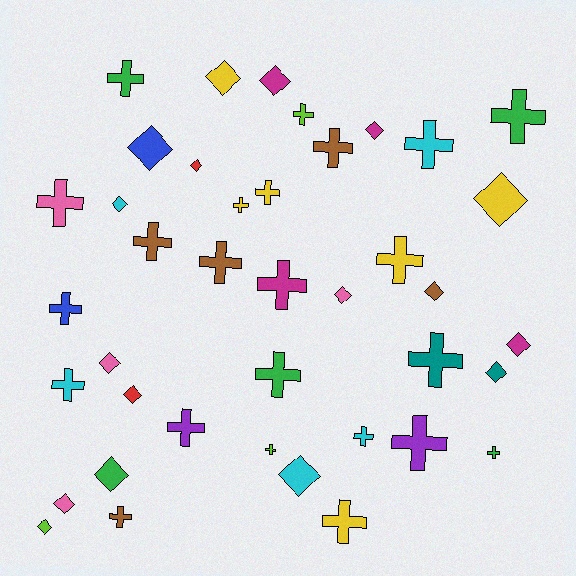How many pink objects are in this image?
There are 4 pink objects.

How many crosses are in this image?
There are 23 crosses.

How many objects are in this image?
There are 40 objects.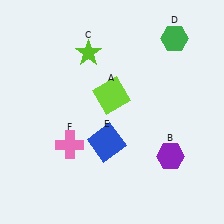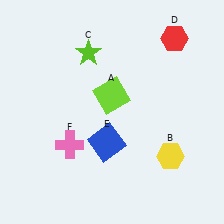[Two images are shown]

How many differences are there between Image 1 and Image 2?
There are 2 differences between the two images.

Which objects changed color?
B changed from purple to yellow. D changed from green to red.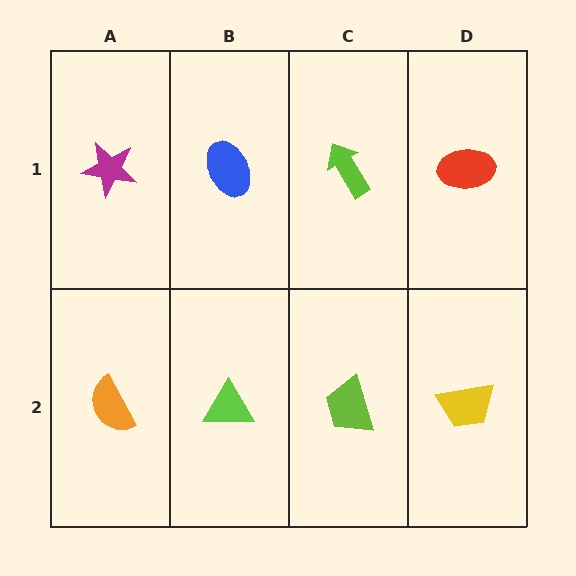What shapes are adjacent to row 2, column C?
A lime arrow (row 1, column C), a lime triangle (row 2, column B), a yellow trapezoid (row 2, column D).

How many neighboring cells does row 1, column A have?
2.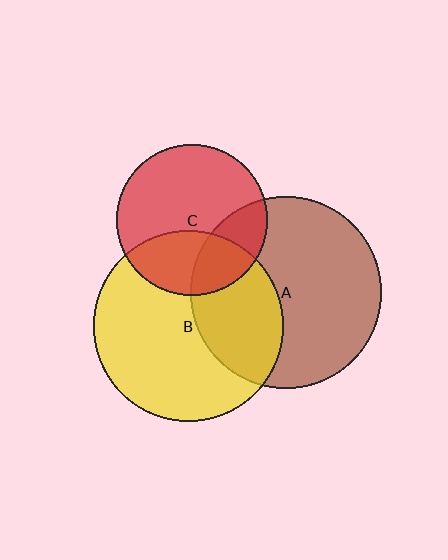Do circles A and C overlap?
Yes.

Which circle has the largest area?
Circle A (brown).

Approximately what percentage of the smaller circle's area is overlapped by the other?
Approximately 25%.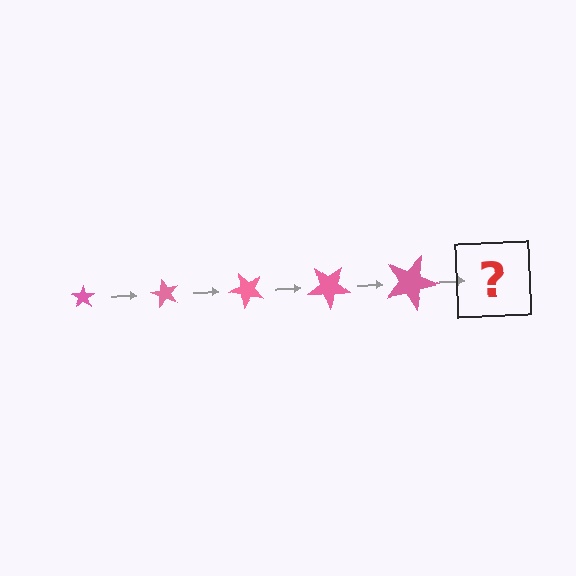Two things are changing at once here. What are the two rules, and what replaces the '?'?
The two rules are that the star grows larger each step and it rotates 60 degrees each step. The '?' should be a star, larger than the previous one and rotated 300 degrees from the start.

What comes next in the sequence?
The next element should be a star, larger than the previous one and rotated 300 degrees from the start.